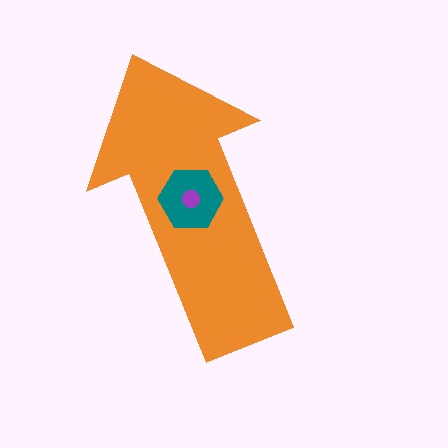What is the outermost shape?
The orange arrow.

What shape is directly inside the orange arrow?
The teal hexagon.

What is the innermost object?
The purple circle.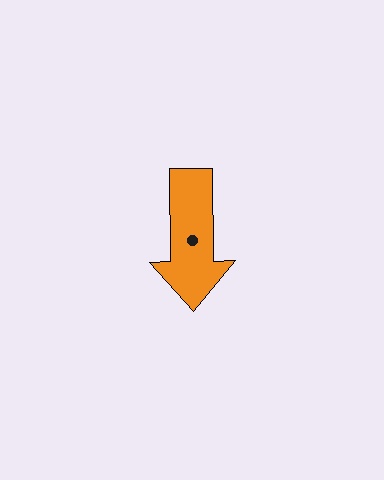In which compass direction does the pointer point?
South.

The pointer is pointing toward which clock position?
Roughly 6 o'clock.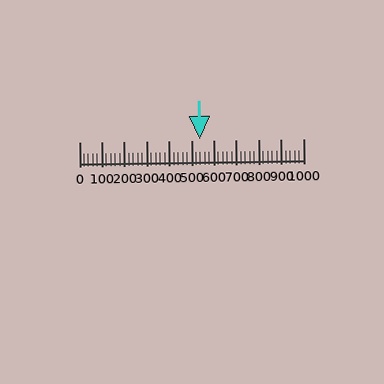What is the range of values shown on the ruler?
The ruler shows values from 0 to 1000.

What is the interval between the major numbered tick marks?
The major tick marks are spaced 100 units apart.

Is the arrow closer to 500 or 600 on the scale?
The arrow is closer to 500.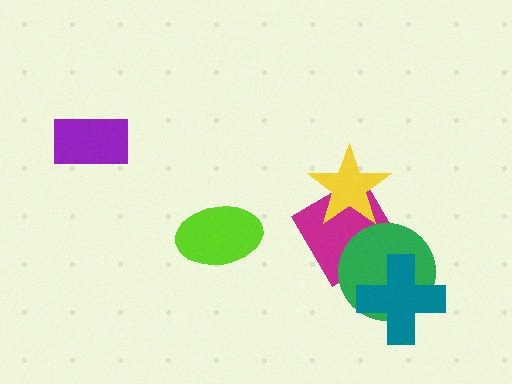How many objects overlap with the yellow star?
1 object overlaps with the yellow star.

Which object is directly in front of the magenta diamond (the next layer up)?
The yellow star is directly in front of the magenta diamond.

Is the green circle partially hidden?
Yes, it is partially covered by another shape.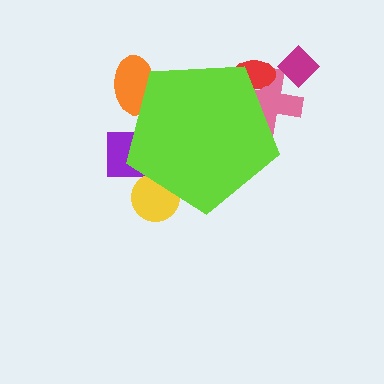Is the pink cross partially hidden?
Yes, the pink cross is partially hidden behind the lime pentagon.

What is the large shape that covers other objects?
A lime pentagon.